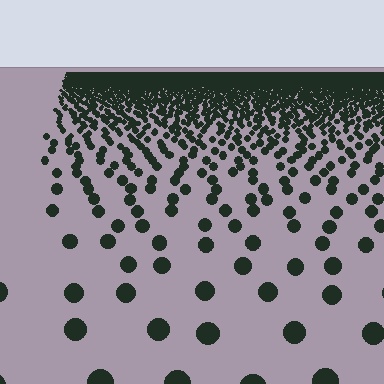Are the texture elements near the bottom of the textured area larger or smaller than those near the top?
Larger. Near the bottom, elements are closer to the viewer and appear at a bigger on-screen size.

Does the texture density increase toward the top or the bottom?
Density increases toward the top.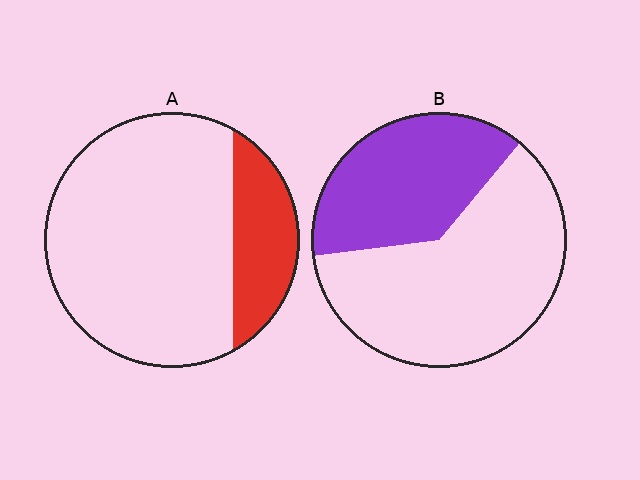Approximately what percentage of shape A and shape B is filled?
A is approximately 20% and B is approximately 40%.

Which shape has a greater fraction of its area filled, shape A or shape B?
Shape B.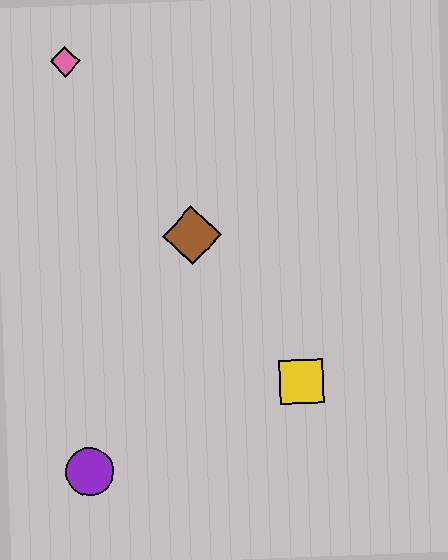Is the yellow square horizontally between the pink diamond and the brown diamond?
No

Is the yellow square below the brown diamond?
Yes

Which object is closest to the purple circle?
The yellow square is closest to the purple circle.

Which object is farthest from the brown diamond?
The purple circle is farthest from the brown diamond.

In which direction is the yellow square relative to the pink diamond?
The yellow square is below the pink diamond.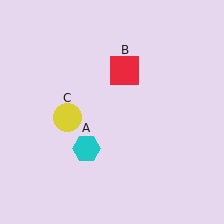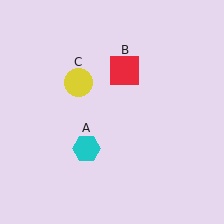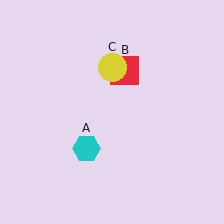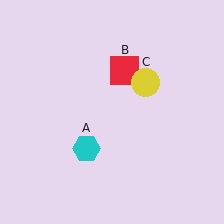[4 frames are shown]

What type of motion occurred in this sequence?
The yellow circle (object C) rotated clockwise around the center of the scene.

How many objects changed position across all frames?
1 object changed position: yellow circle (object C).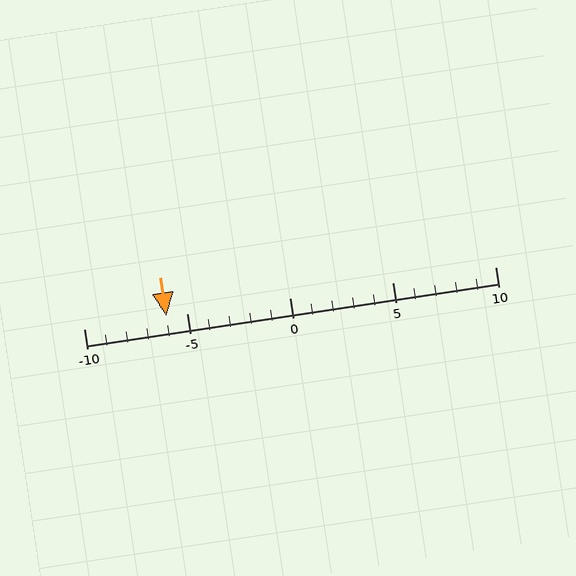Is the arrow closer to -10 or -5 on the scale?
The arrow is closer to -5.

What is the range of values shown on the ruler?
The ruler shows values from -10 to 10.